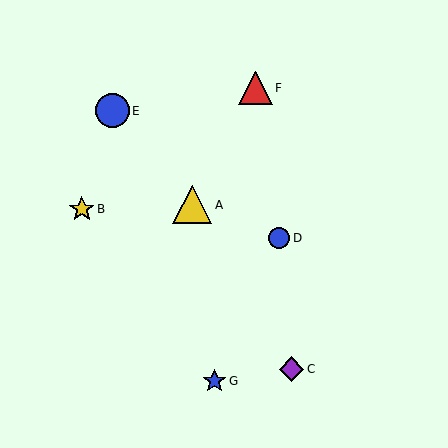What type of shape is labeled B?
Shape B is a yellow star.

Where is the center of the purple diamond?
The center of the purple diamond is at (291, 369).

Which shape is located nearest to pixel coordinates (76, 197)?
The yellow star (labeled B) at (82, 209) is nearest to that location.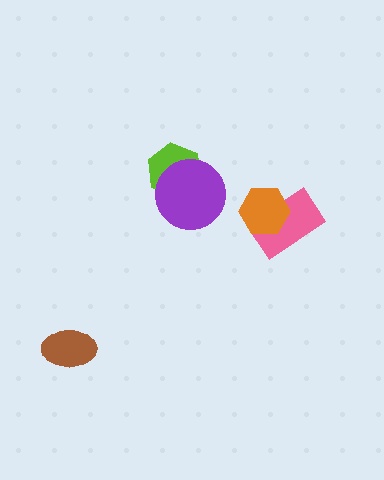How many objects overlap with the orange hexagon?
1 object overlaps with the orange hexagon.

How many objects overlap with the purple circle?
1 object overlaps with the purple circle.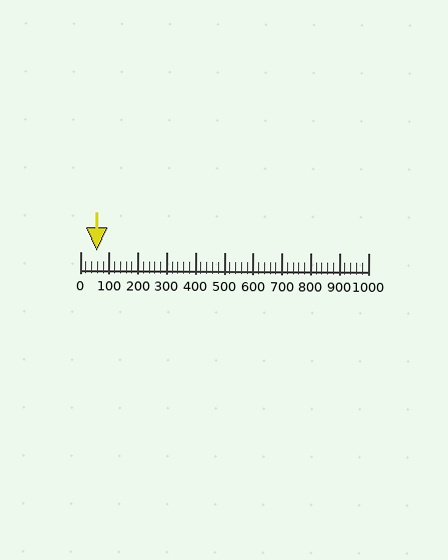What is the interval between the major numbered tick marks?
The major tick marks are spaced 100 units apart.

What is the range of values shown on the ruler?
The ruler shows values from 0 to 1000.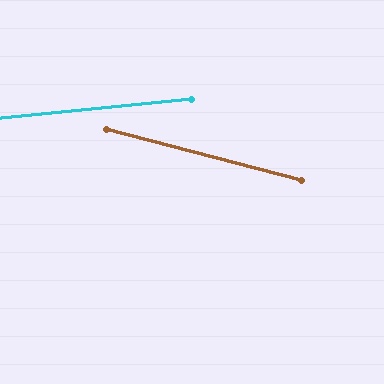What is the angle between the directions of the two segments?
Approximately 20 degrees.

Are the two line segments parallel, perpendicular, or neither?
Neither parallel nor perpendicular — they differ by about 20°.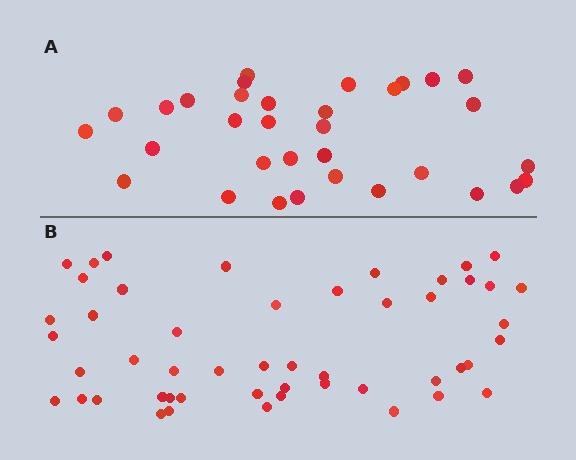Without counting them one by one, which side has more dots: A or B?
Region B (the bottom region) has more dots.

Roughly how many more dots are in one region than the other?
Region B has approximately 15 more dots than region A.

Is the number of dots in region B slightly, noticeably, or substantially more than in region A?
Region B has substantially more. The ratio is roughly 1.5 to 1.